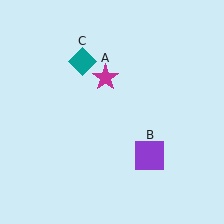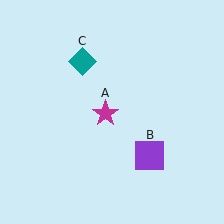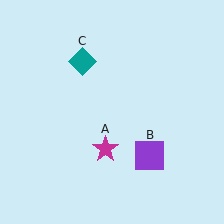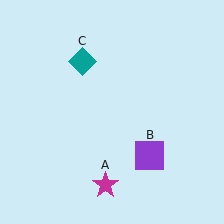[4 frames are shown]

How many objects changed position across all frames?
1 object changed position: magenta star (object A).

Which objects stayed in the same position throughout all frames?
Purple square (object B) and teal diamond (object C) remained stationary.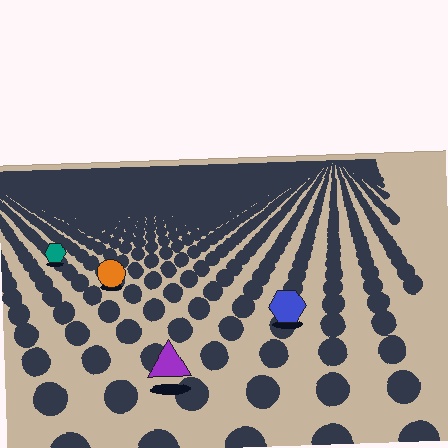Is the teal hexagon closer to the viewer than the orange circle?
No. The orange circle is closer — you can tell from the texture gradient: the ground texture is coarser near it.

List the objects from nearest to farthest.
From nearest to farthest: the purple triangle, the blue hexagon, the orange circle, the teal hexagon.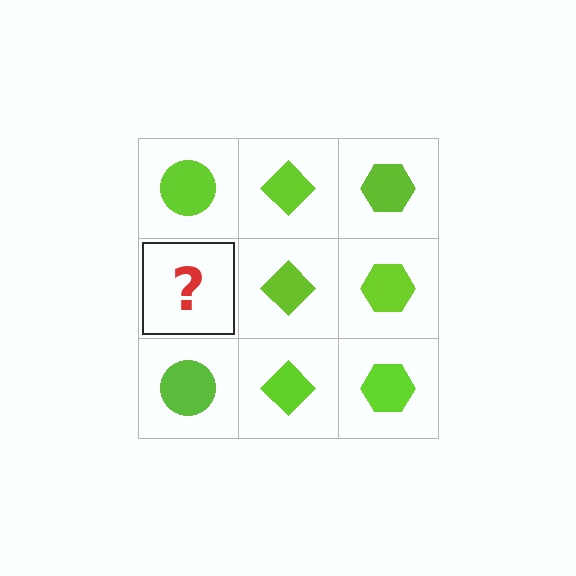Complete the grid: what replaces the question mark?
The question mark should be replaced with a lime circle.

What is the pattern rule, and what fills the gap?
The rule is that each column has a consistent shape. The gap should be filled with a lime circle.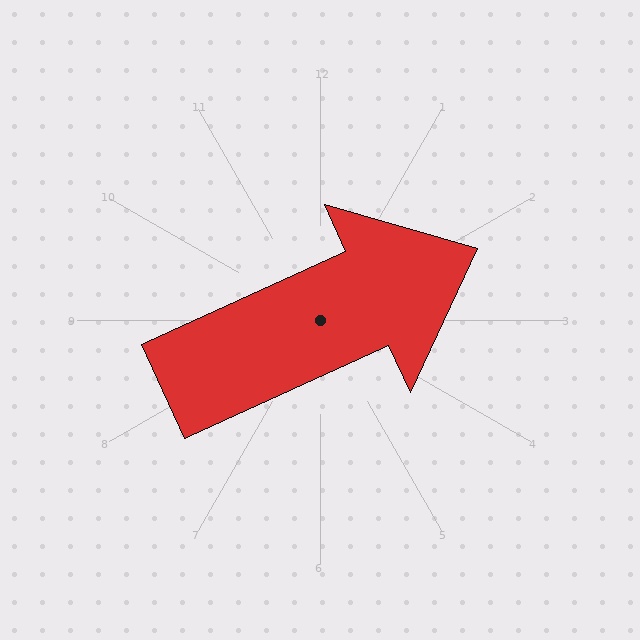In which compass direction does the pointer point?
Northeast.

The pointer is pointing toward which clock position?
Roughly 2 o'clock.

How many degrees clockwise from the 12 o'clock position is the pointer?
Approximately 66 degrees.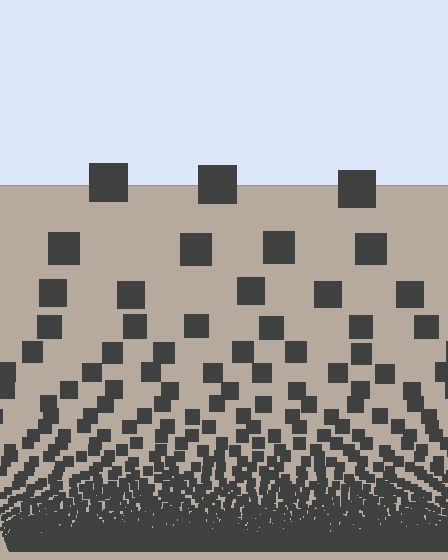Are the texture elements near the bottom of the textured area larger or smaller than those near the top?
Smaller. The gradient is inverted — elements near the bottom are smaller and denser.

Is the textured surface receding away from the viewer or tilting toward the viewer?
The surface appears to tilt toward the viewer. Texture elements get larger and sparser toward the top.